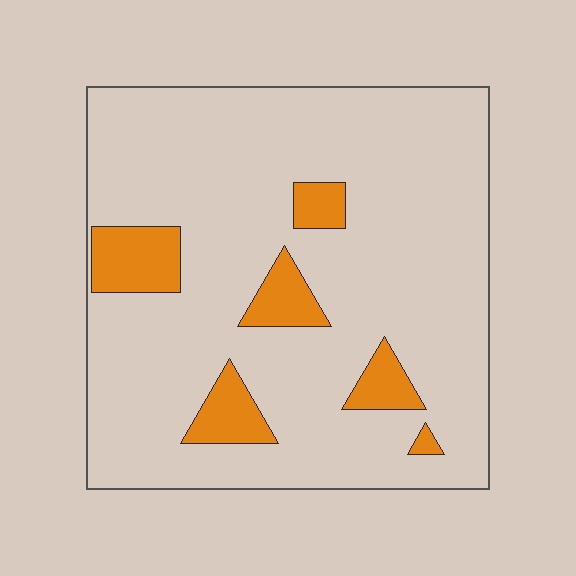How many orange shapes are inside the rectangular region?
6.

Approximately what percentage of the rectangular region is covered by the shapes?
Approximately 15%.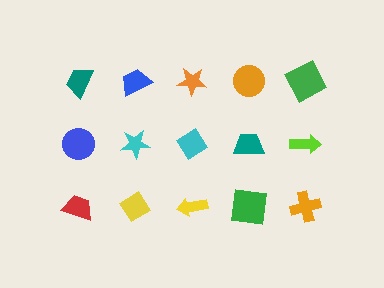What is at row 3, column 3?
A yellow arrow.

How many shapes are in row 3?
5 shapes.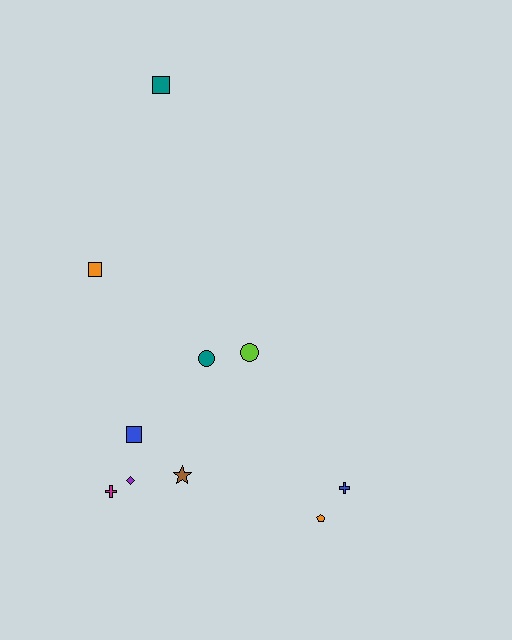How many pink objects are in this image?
There are no pink objects.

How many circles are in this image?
There are 2 circles.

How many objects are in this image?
There are 10 objects.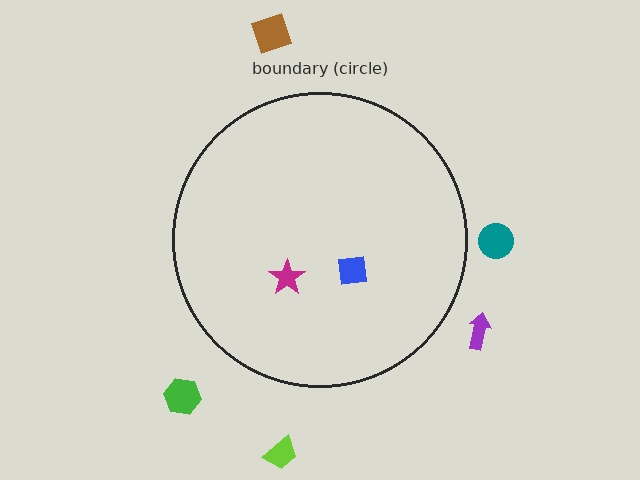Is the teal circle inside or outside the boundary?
Outside.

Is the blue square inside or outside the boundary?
Inside.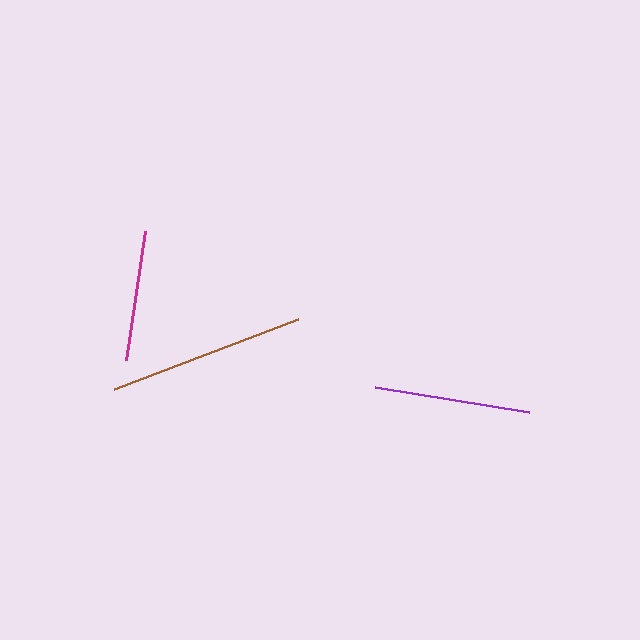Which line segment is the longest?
The brown line is the longest at approximately 197 pixels.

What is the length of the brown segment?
The brown segment is approximately 197 pixels long.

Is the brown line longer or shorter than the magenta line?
The brown line is longer than the magenta line.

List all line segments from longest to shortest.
From longest to shortest: brown, purple, magenta.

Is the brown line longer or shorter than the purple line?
The brown line is longer than the purple line.